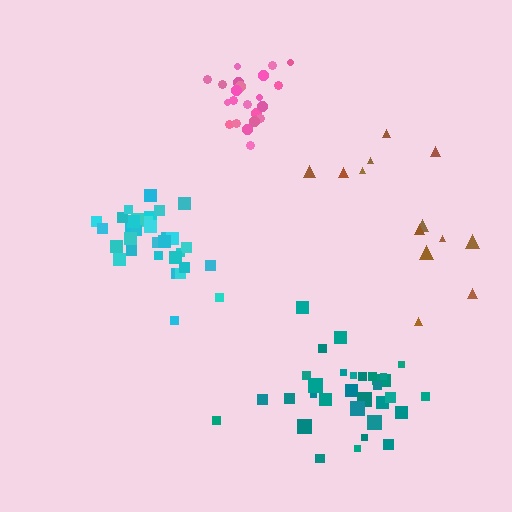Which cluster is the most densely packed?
Cyan.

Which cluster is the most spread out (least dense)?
Brown.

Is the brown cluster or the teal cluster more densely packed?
Teal.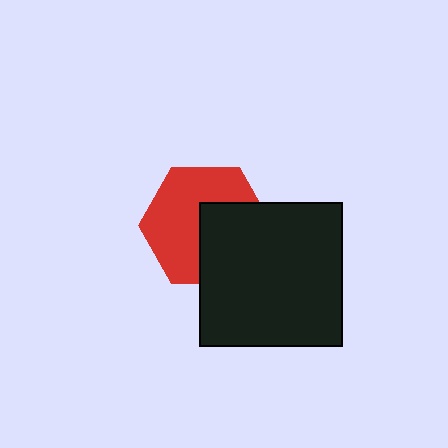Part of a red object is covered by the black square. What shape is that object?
It is a hexagon.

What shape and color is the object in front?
The object in front is a black square.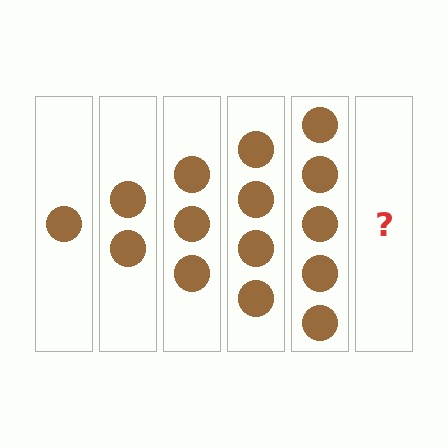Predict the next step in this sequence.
The next step is 6 circles.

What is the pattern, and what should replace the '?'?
The pattern is that each step adds one more circle. The '?' should be 6 circles.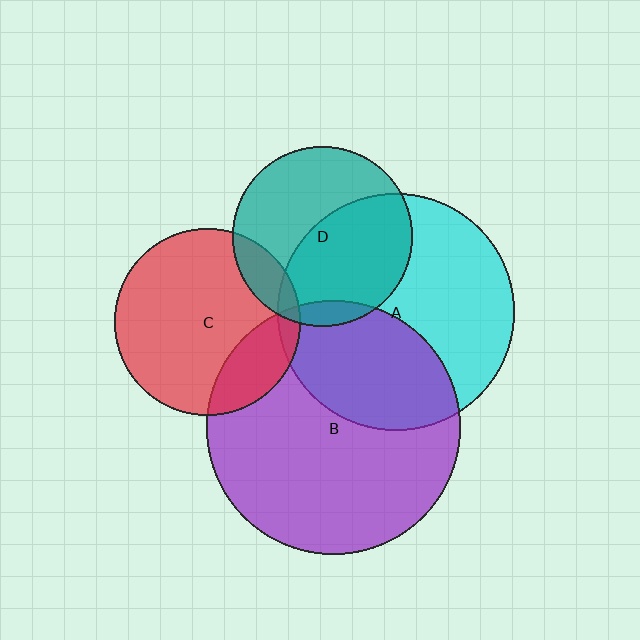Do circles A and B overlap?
Yes.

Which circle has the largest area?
Circle B (purple).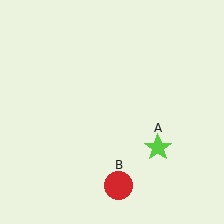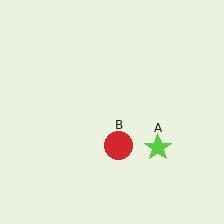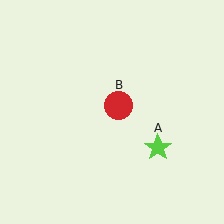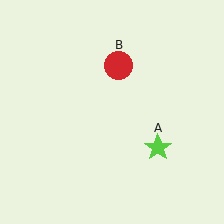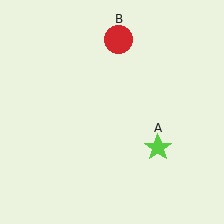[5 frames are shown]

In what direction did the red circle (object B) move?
The red circle (object B) moved up.